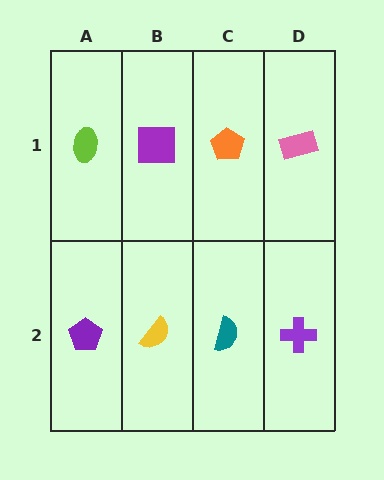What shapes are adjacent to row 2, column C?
An orange pentagon (row 1, column C), a yellow semicircle (row 2, column B), a purple cross (row 2, column D).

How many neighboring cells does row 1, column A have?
2.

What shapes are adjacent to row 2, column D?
A pink rectangle (row 1, column D), a teal semicircle (row 2, column C).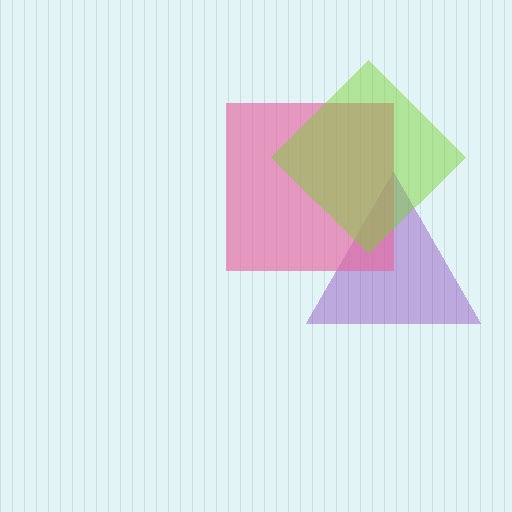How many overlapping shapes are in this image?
There are 3 overlapping shapes in the image.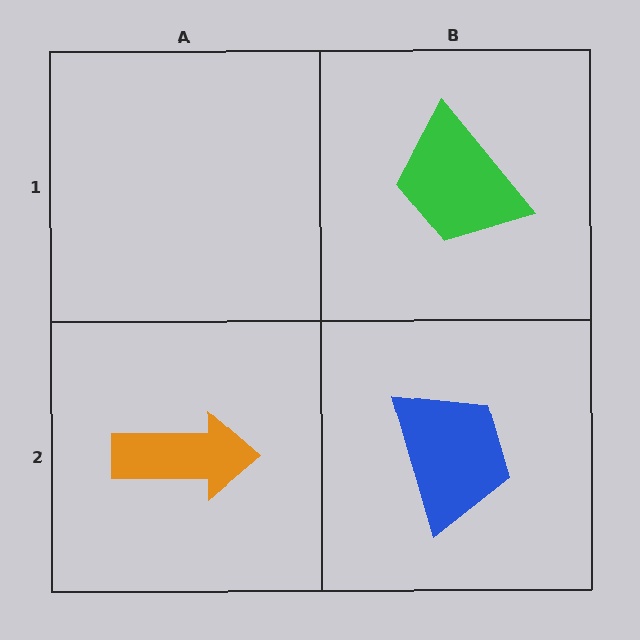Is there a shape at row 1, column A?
No, that cell is empty.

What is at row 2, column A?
An orange arrow.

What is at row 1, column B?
A green trapezoid.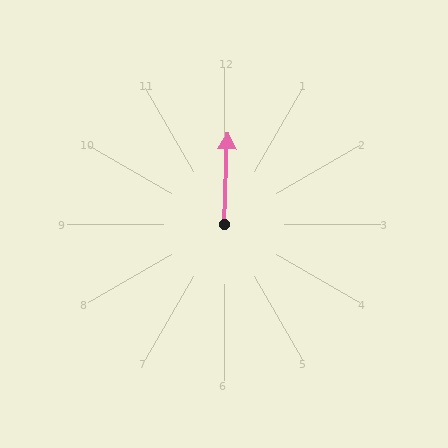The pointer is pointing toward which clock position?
Roughly 12 o'clock.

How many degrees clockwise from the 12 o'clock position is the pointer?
Approximately 2 degrees.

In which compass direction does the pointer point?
North.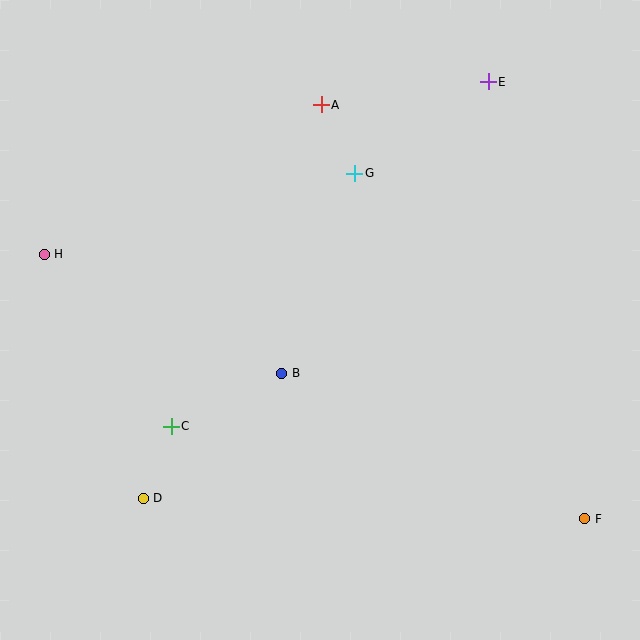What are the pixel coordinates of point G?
Point G is at (355, 173).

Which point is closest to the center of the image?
Point B at (282, 373) is closest to the center.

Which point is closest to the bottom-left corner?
Point D is closest to the bottom-left corner.